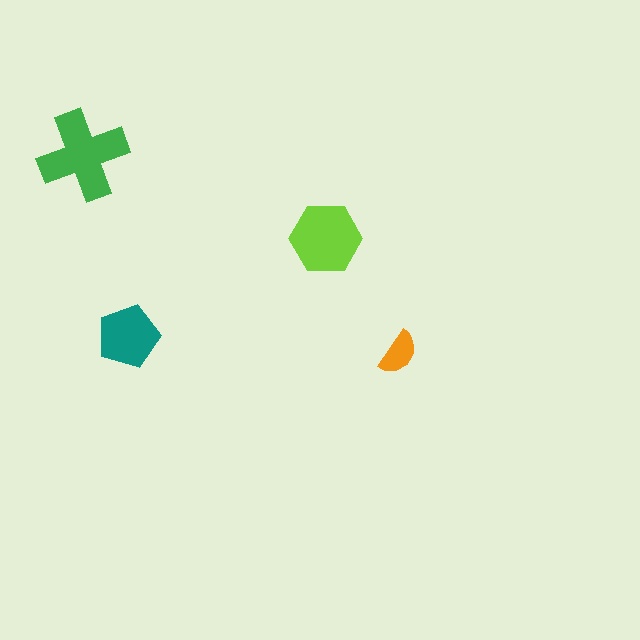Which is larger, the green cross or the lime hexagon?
The green cross.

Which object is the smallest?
The orange semicircle.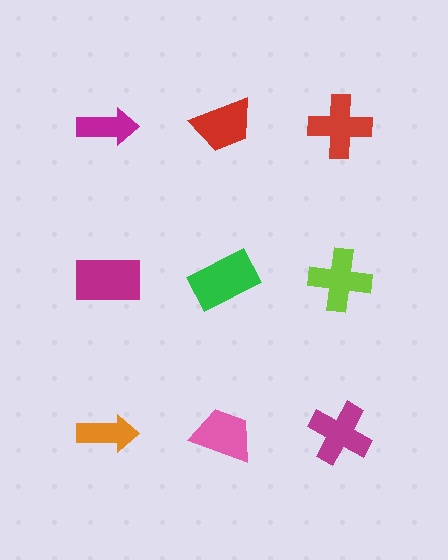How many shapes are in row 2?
3 shapes.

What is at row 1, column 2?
A red trapezoid.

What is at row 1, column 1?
A magenta arrow.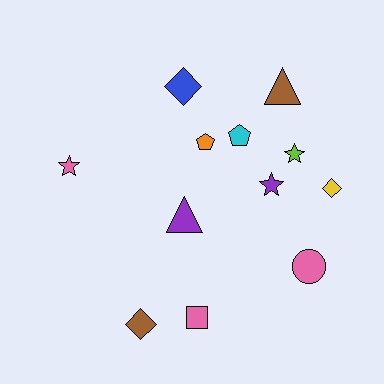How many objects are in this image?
There are 12 objects.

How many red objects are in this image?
There are no red objects.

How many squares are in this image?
There is 1 square.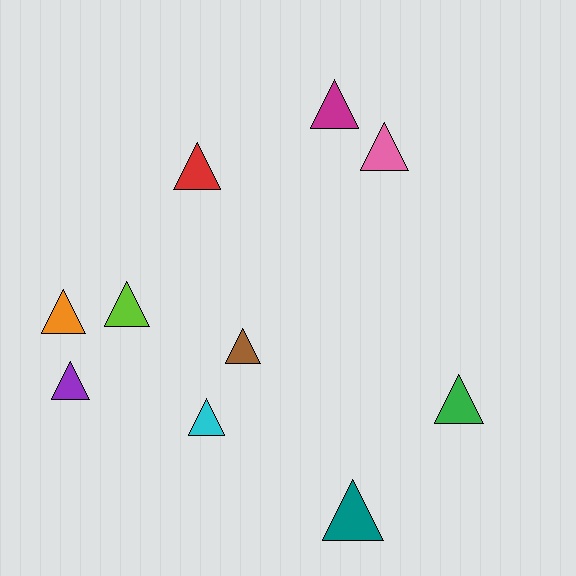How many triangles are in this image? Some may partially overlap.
There are 10 triangles.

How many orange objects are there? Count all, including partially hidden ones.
There is 1 orange object.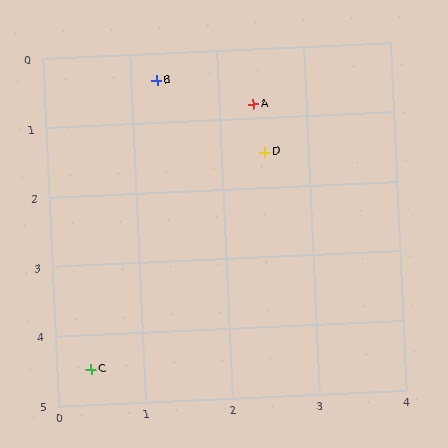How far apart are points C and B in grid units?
Points C and B are about 4.2 grid units apart.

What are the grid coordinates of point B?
Point B is at approximately (1.3, 0.4).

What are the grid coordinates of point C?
Point C is at approximately (0.4, 4.5).